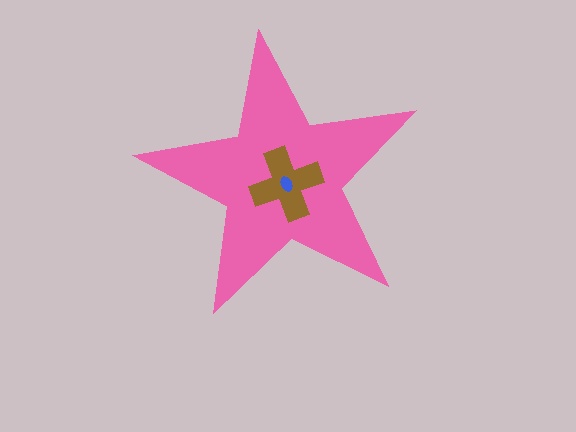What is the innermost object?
The blue ellipse.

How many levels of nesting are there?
3.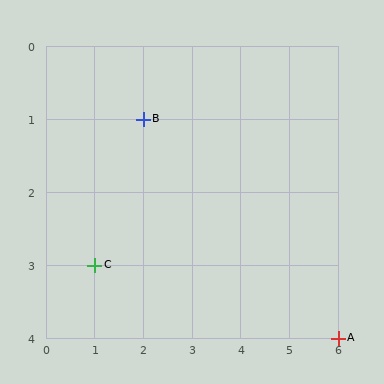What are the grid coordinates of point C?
Point C is at grid coordinates (1, 3).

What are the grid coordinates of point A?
Point A is at grid coordinates (6, 4).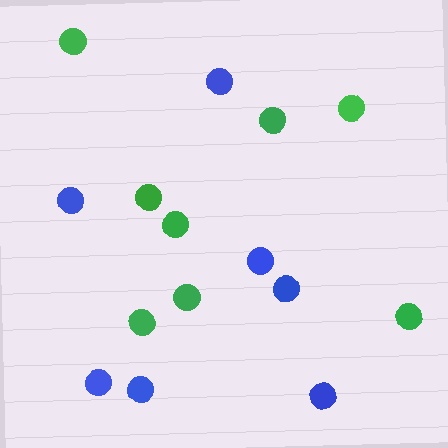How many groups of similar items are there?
There are 2 groups: one group of green circles (8) and one group of blue circles (7).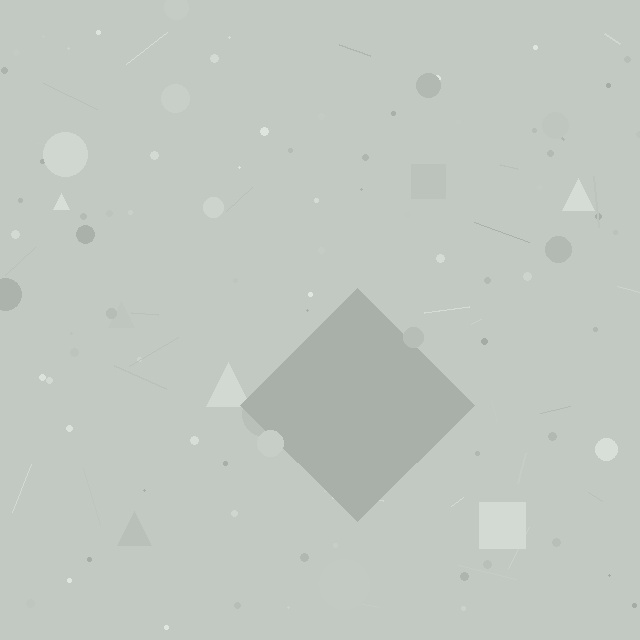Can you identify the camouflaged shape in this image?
The camouflaged shape is a diamond.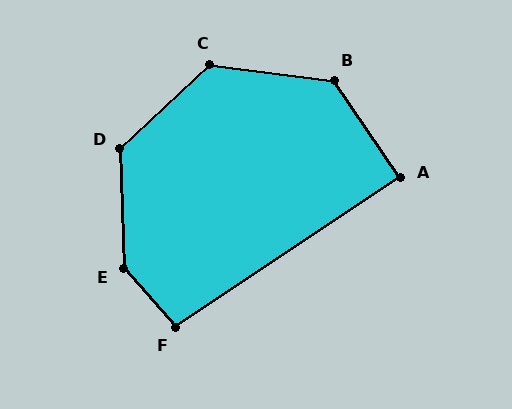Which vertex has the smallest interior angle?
A, at approximately 90 degrees.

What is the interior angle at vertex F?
Approximately 97 degrees (obtuse).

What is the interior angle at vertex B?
Approximately 131 degrees (obtuse).